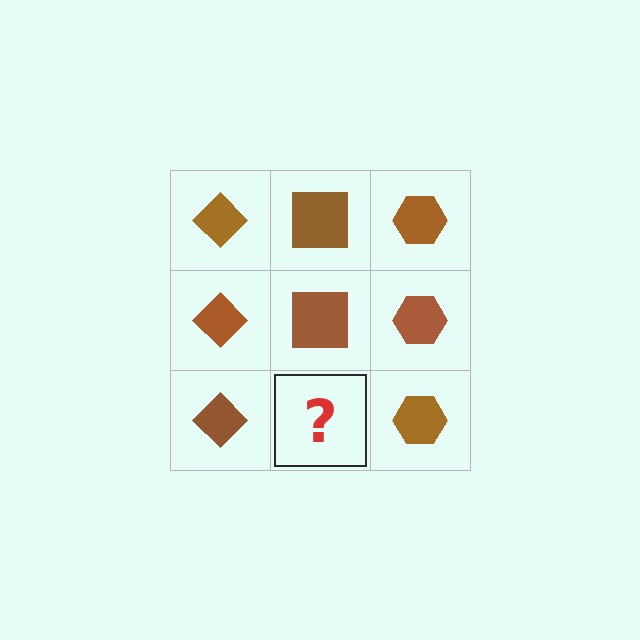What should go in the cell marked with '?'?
The missing cell should contain a brown square.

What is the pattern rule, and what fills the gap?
The rule is that each column has a consistent shape. The gap should be filled with a brown square.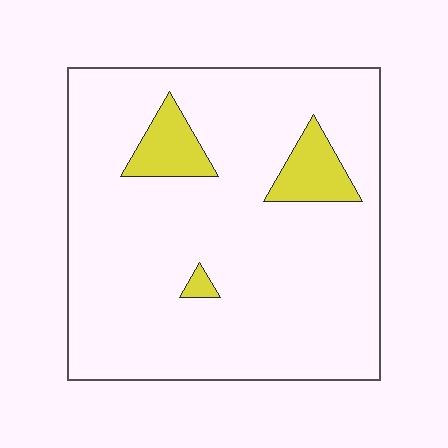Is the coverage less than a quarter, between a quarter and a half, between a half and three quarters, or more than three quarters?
Less than a quarter.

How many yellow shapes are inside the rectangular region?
3.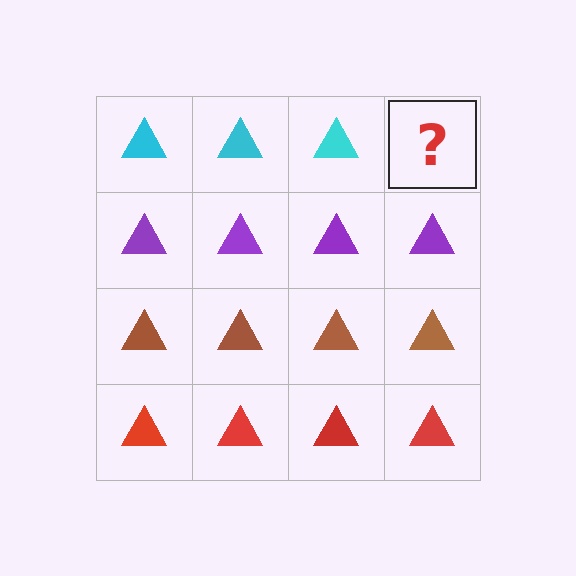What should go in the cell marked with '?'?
The missing cell should contain a cyan triangle.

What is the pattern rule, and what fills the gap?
The rule is that each row has a consistent color. The gap should be filled with a cyan triangle.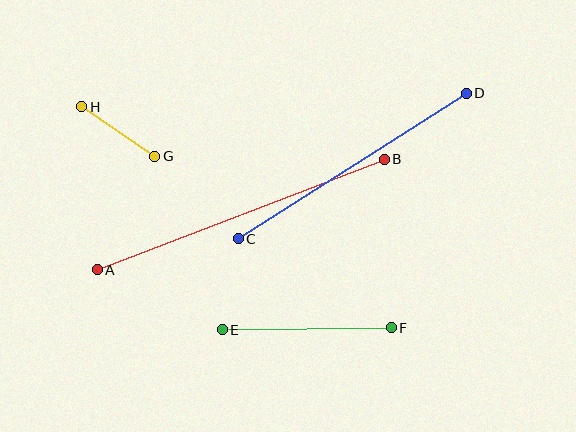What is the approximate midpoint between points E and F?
The midpoint is at approximately (307, 329) pixels.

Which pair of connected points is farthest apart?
Points A and B are farthest apart.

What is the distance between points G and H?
The distance is approximately 88 pixels.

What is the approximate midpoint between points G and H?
The midpoint is at approximately (118, 132) pixels.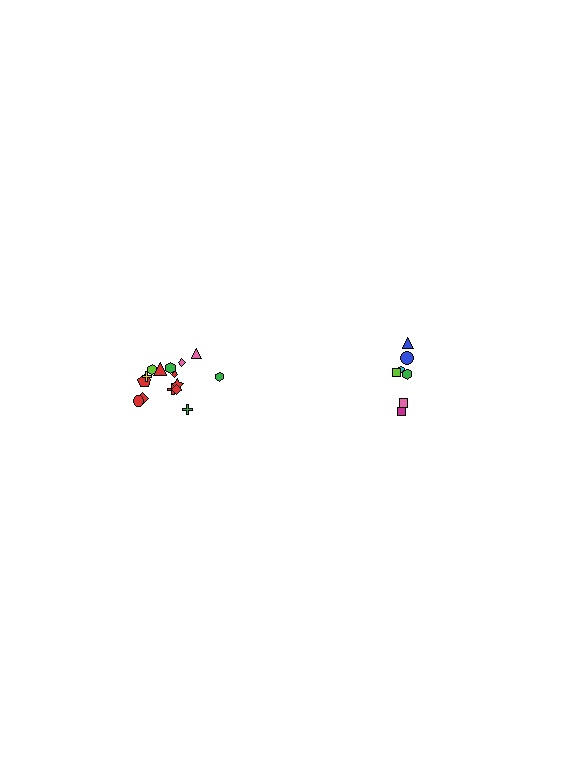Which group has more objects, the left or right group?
The left group.